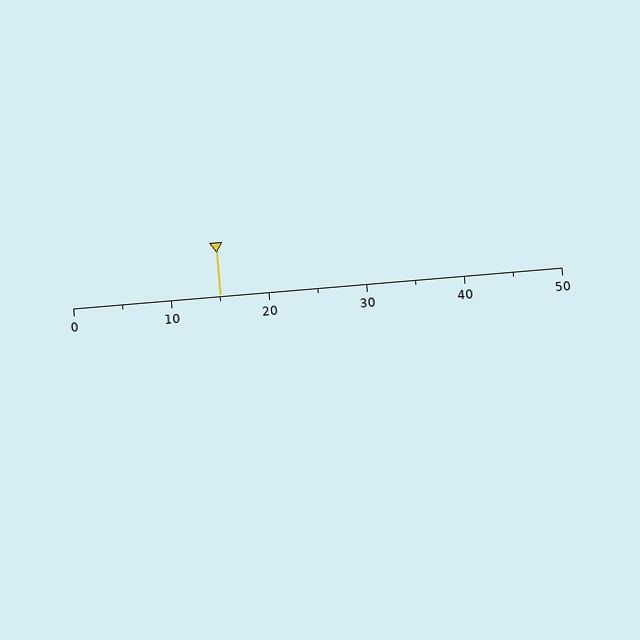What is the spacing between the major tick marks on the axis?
The major ticks are spaced 10 apart.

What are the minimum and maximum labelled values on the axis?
The axis runs from 0 to 50.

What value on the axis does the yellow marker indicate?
The marker indicates approximately 15.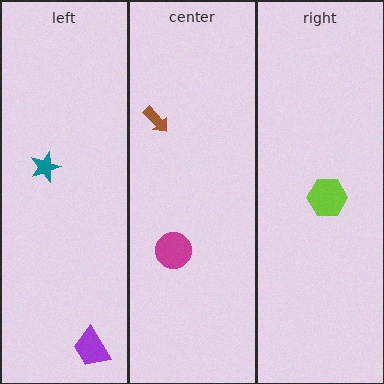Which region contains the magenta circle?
The center region.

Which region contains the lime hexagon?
The right region.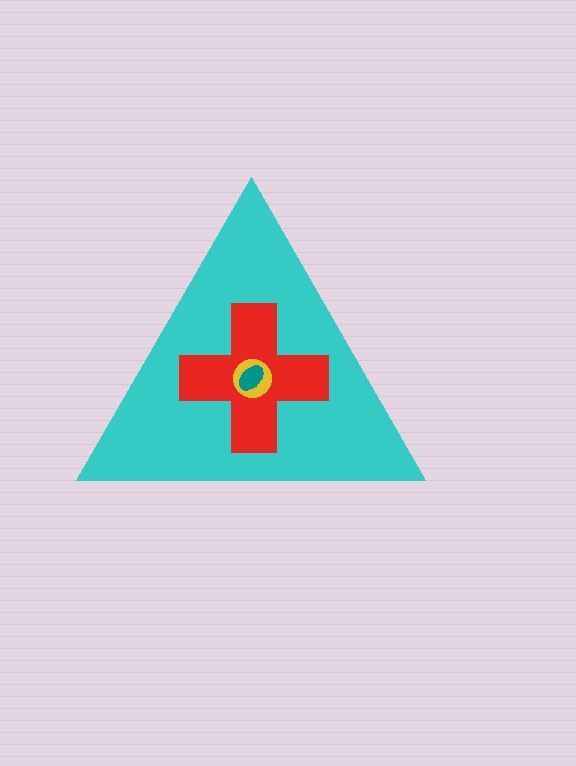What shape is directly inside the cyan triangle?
The red cross.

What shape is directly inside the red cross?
The yellow circle.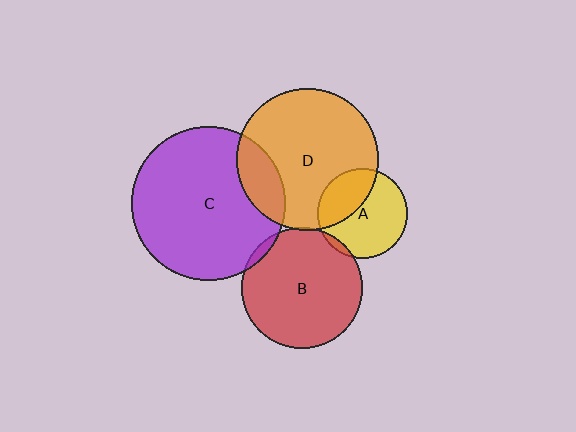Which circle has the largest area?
Circle C (purple).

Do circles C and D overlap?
Yes.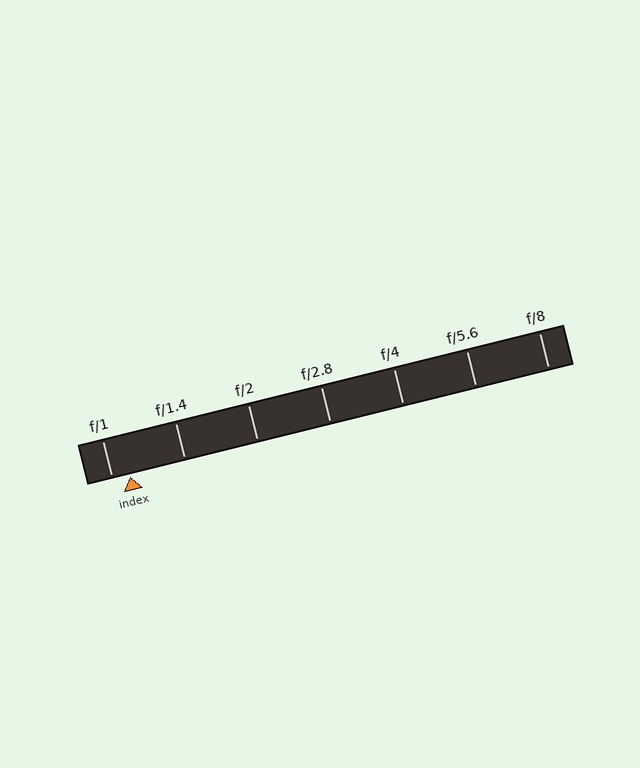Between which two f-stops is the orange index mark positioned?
The index mark is between f/1 and f/1.4.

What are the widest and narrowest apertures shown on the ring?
The widest aperture shown is f/1 and the narrowest is f/8.